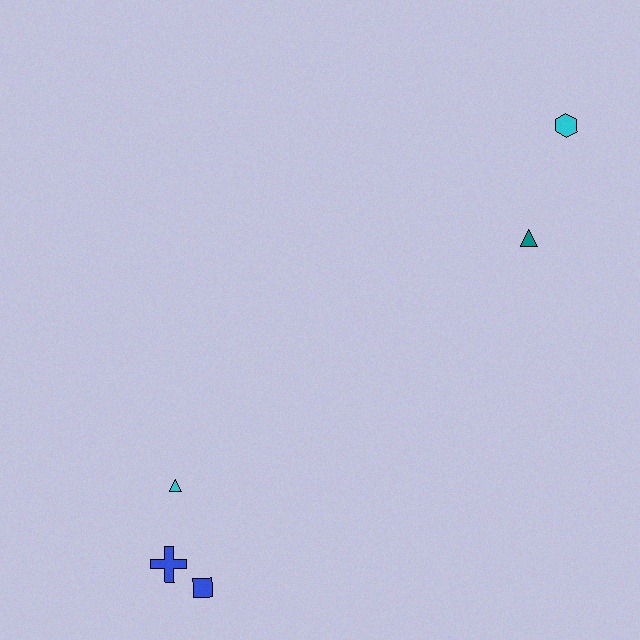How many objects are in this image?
There are 5 objects.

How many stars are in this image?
There are no stars.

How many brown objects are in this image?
There are no brown objects.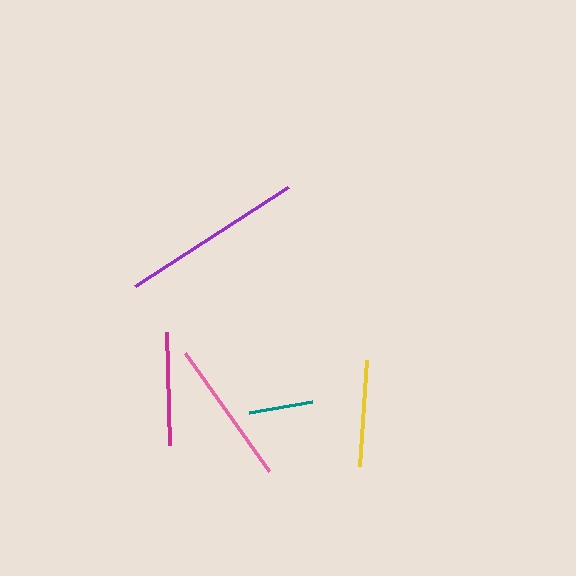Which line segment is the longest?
The purple line is the longest at approximately 182 pixels.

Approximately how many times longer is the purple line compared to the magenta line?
The purple line is approximately 1.6 times the length of the magenta line.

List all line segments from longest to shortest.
From longest to shortest: purple, pink, magenta, yellow, teal.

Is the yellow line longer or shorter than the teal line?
The yellow line is longer than the teal line.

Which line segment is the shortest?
The teal line is the shortest at approximately 64 pixels.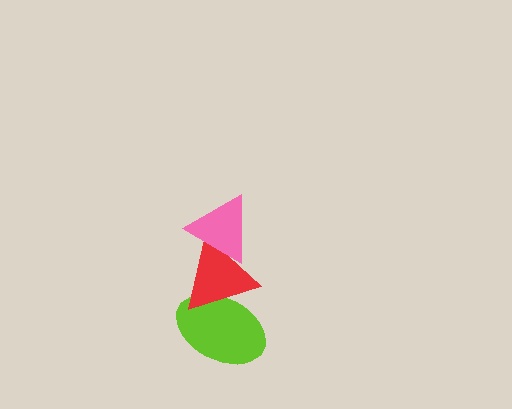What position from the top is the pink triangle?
The pink triangle is 1st from the top.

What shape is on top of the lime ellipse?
The red triangle is on top of the lime ellipse.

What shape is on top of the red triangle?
The pink triangle is on top of the red triangle.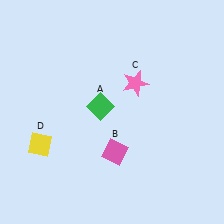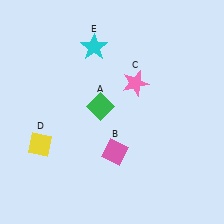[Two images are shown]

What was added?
A cyan star (E) was added in Image 2.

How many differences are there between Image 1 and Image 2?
There is 1 difference between the two images.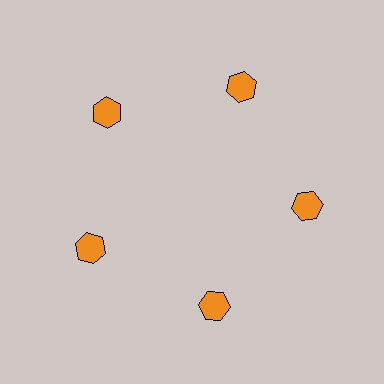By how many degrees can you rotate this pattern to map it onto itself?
The pattern maps onto itself every 72 degrees of rotation.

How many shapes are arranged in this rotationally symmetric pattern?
There are 5 shapes, arranged in 5 groups of 1.